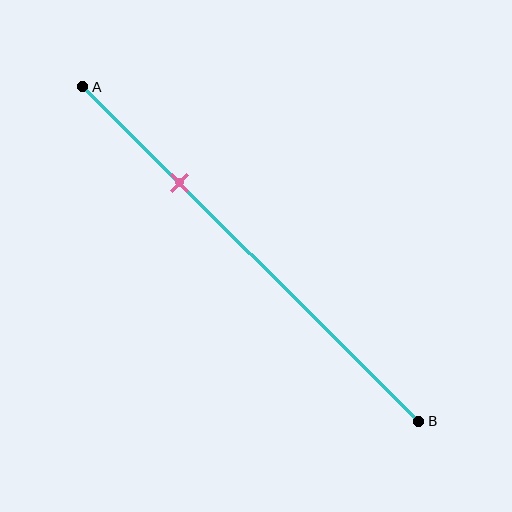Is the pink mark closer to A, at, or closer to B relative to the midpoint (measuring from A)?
The pink mark is closer to point A than the midpoint of segment AB.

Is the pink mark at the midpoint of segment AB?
No, the mark is at about 30% from A, not at the 50% midpoint.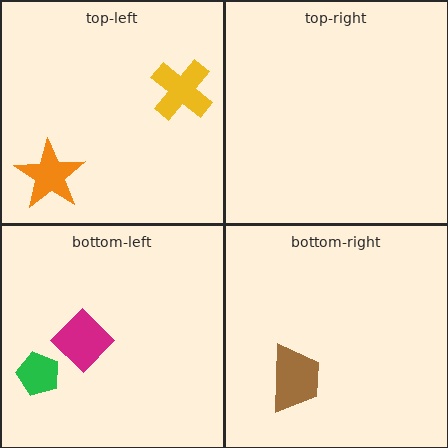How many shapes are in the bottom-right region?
1.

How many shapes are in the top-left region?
2.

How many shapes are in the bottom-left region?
2.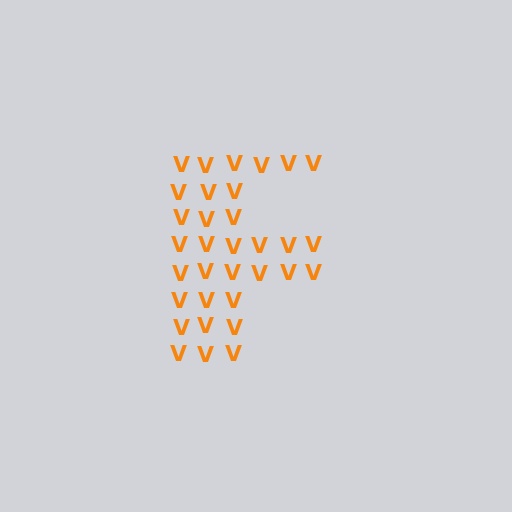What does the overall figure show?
The overall figure shows the letter F.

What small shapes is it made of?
It is made of small letter V's.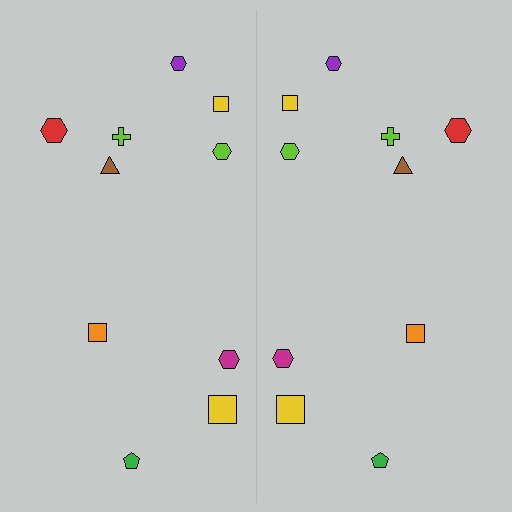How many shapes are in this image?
There are 20 shapes in this image.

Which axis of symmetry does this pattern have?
The pattern has a vertical axis of symmetry running through the center of the image.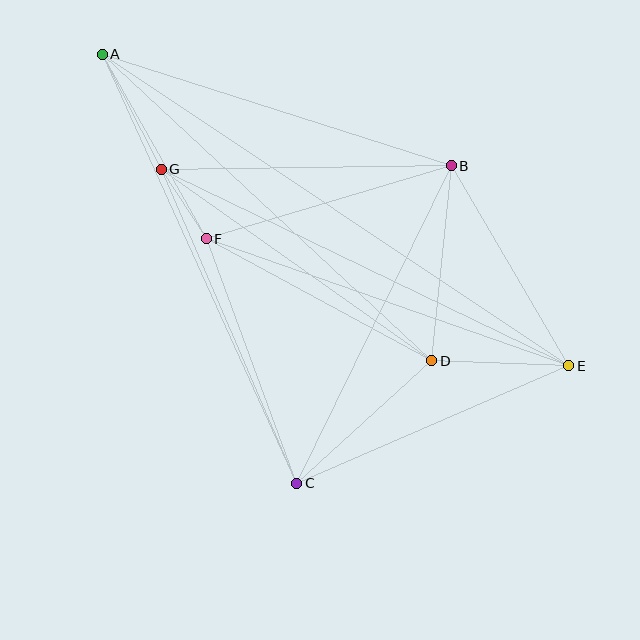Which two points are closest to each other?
Points F and G are closest to each other.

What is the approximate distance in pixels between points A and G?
The distance between A and G is approximately 129 pixels.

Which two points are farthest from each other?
Points A and E are farthest from each other.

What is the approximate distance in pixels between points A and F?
The distance between A and F is approximately 212 pixels.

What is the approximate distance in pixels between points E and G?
The distance between E and G is approximately 453 pixels.